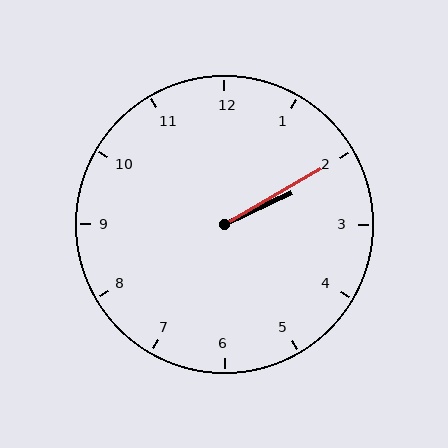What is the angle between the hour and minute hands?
Approximately 5 degrees.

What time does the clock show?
2:10.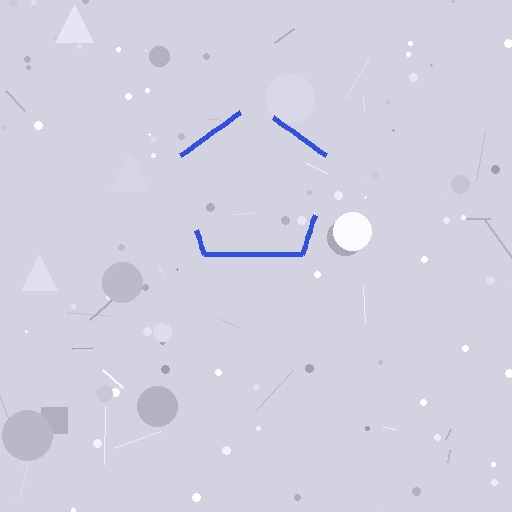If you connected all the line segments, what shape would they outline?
They would outline a pentagon.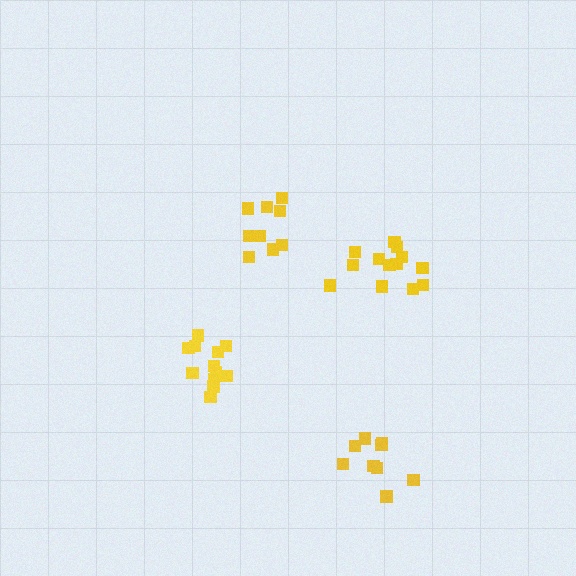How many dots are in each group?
Group 1: 10 dots, Group 2: 13 dots, Group 3: 13 dots, Group 4: 9 dots (45 total).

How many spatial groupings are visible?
There are 4 spatial groupings.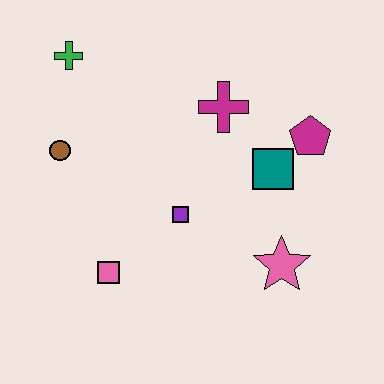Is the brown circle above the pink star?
Yes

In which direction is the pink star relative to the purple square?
The pink star is to the right of the purple square.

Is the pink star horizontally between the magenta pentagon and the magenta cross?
Yes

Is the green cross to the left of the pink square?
Yes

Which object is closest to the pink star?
The teal square is closest to the pink star.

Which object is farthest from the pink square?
The magenta pentagon is farthest from the pink square.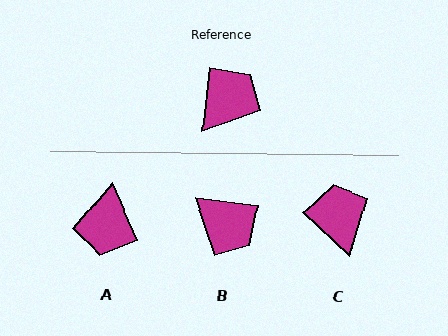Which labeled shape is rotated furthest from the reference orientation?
A, about 149 degrees away.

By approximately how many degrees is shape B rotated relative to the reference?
Approximately 91 degrees clockwise.